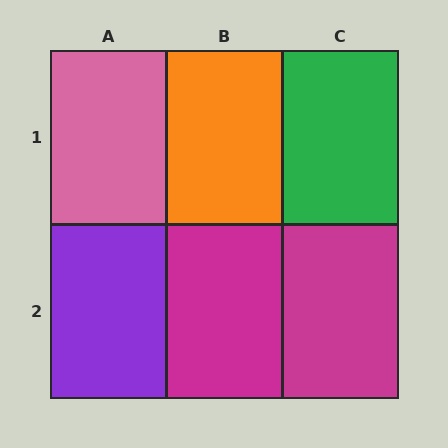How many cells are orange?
1 cell is orange.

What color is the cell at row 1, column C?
Green.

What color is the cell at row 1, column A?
Pink.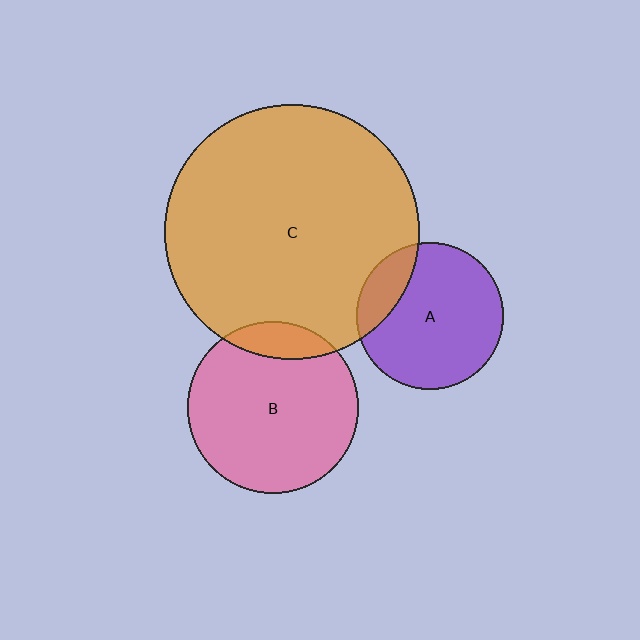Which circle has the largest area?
Circle C (orange).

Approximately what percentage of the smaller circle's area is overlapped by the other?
Approximately 15%.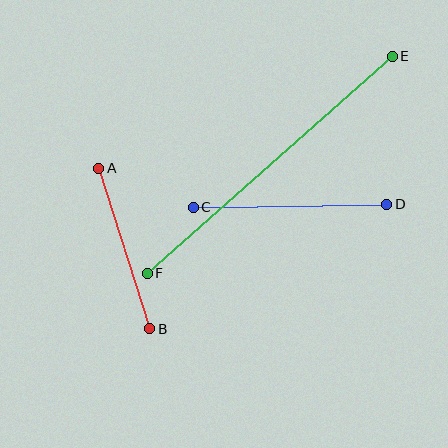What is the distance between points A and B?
The distance is approximately 168 pixels.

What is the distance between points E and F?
The distance is approximately 327 pixels.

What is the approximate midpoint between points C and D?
The midpoint is at approximately (290, 206) pixels.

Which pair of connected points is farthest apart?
Points E and F are farthest apart.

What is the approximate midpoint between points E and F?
The midpoint is at approximately (270, 165) pixels.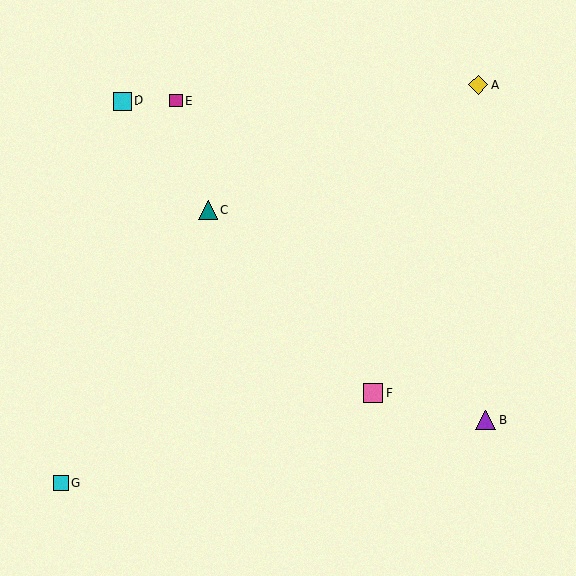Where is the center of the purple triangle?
The center of the purple triangle is at (486, 420).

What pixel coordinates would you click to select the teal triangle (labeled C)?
Click at (208, 210) to select the teal triangle C.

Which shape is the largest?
The purple triangle (labeled B) is the largest.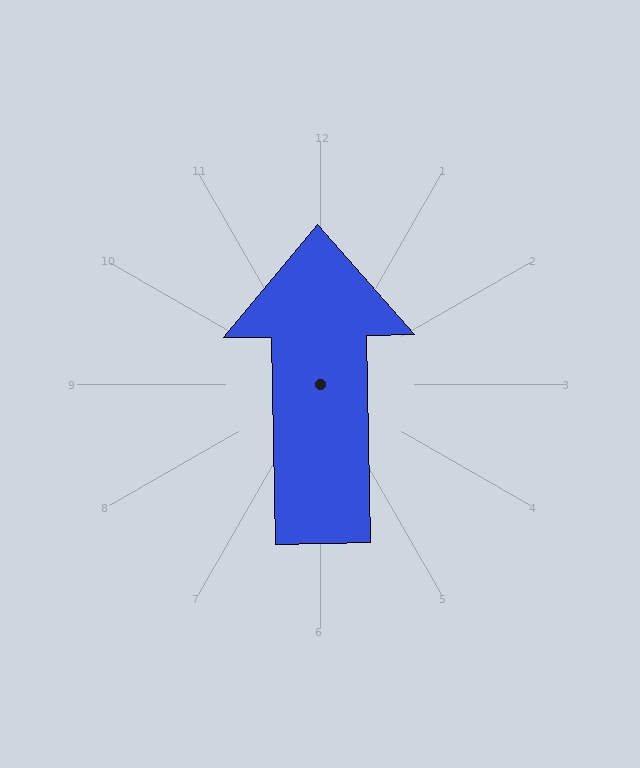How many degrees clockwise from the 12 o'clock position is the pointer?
Approximately 359 degrees.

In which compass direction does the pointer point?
North.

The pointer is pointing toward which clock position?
Roughly 12 o'clock.